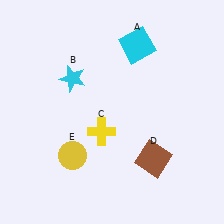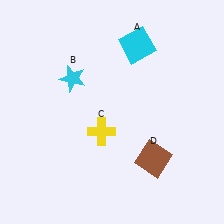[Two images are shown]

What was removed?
The yellow circle (E) was removed in Image 2.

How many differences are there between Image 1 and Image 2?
There is 1 difference between the two images.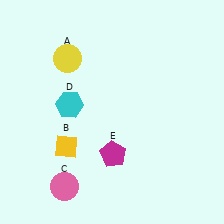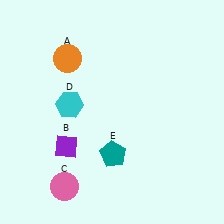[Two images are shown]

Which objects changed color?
A changed from yellow to orange. B changed from yellow to purple. E changed from magenta to teal.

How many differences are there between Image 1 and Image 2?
There are 3 differences between the two images.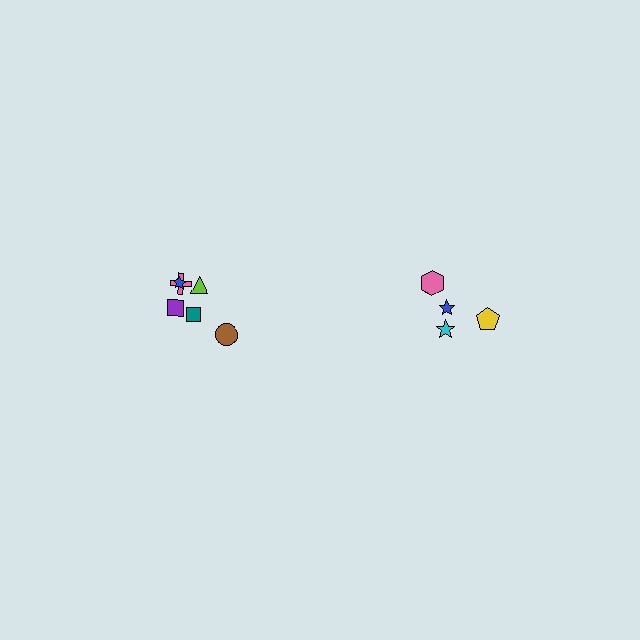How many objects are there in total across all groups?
There are 10 objects.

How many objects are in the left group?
There are 6 objects.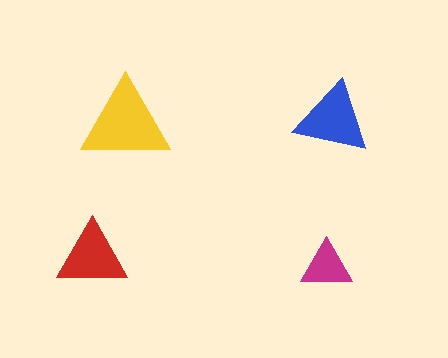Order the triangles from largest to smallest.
the yellow one, the blue one, the red one, the magenta one.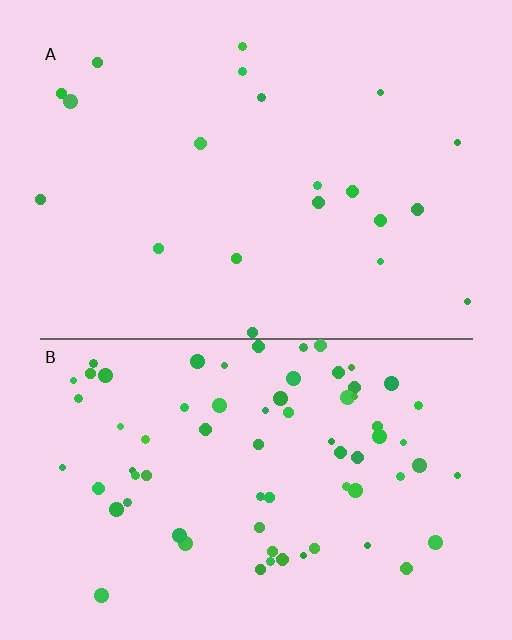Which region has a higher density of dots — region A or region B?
B (the bottom).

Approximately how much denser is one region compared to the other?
Approximately 3.4× — region B over region A.